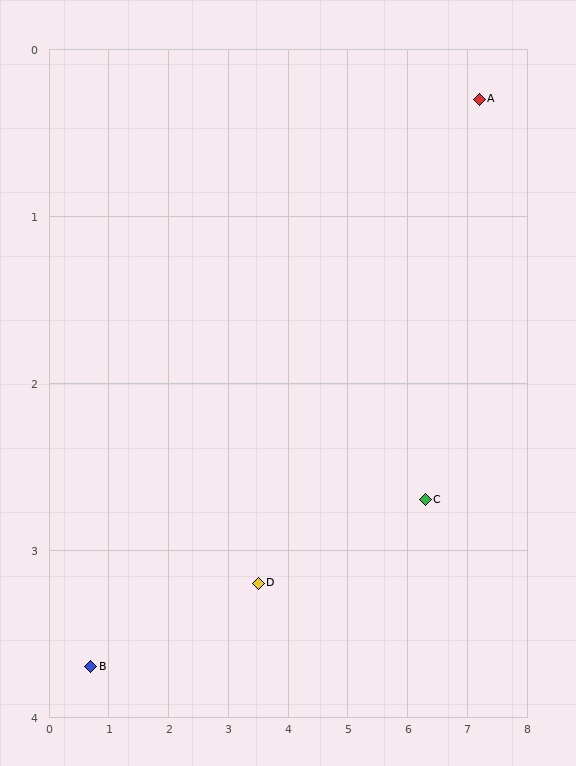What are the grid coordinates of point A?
Point A is at approximately (7.2, 0.3).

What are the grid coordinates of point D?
Point D is at approximately (3.5, 3.2).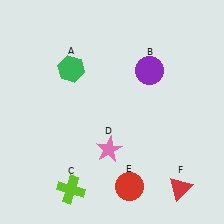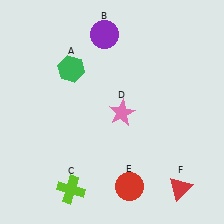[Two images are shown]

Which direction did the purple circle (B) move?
The purple circle (B) moved left.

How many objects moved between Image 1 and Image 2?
2 objects moved between the two images.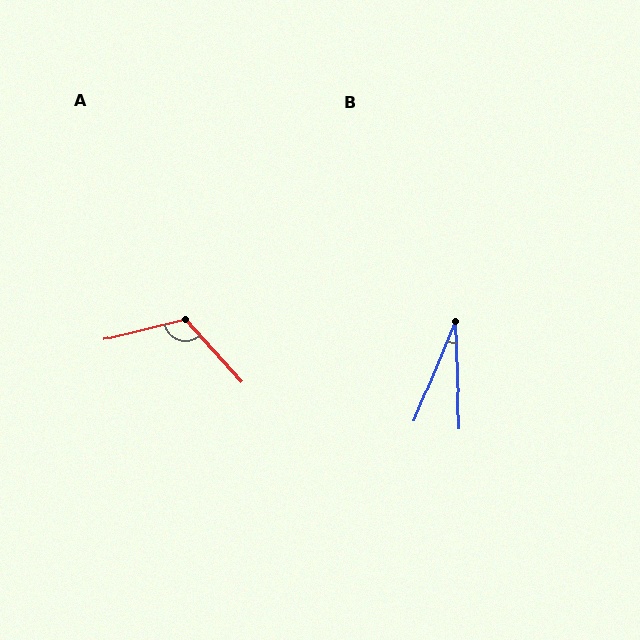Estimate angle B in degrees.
Approximately 24 degrees.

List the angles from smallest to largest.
B (24°), A (118°).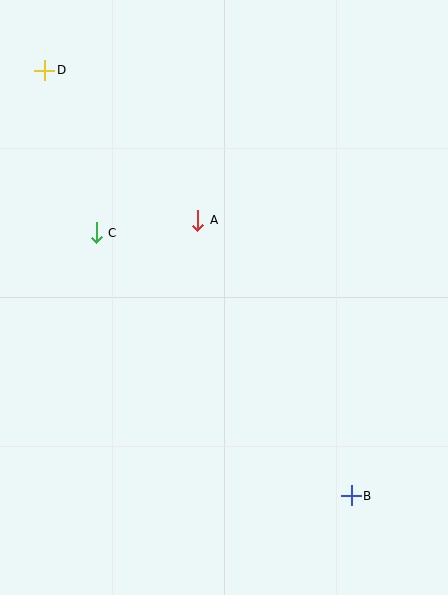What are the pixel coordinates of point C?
Point C is at (96, 233).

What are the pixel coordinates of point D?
Point D is at (45, 70).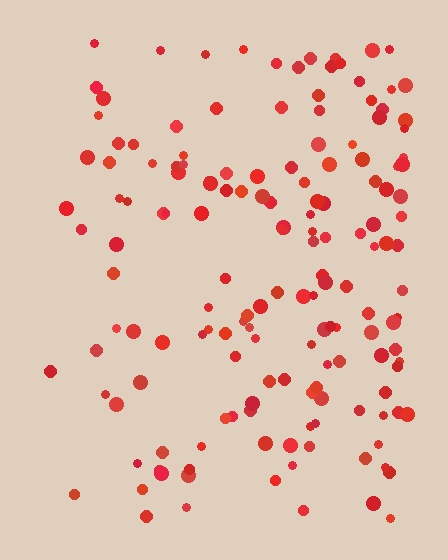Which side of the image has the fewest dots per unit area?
The left.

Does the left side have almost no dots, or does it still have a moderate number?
Still a moderate number, just noticeably fewer than the right.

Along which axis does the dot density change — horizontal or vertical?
Horizontal.